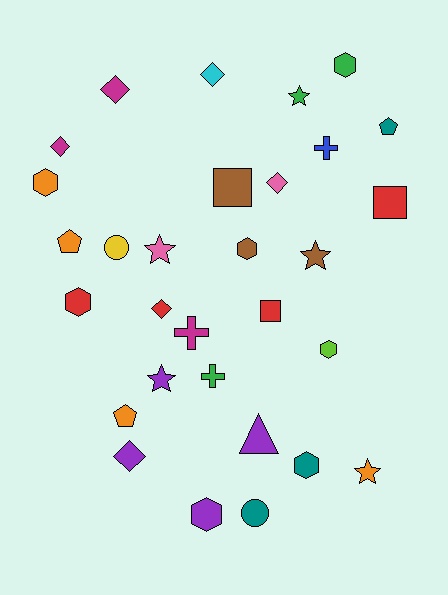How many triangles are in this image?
There is 1 triangle.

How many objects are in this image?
There are 30 objects.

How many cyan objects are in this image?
There is 1 cyan object.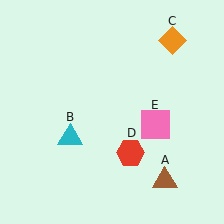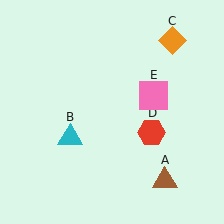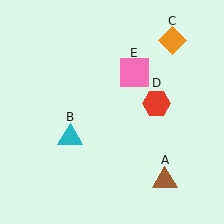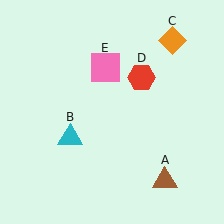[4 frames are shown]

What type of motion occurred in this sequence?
The red hexagon (object D), pink square (object E) rotated counterclockwise around the center of the scene.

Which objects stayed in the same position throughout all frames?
Brown triangle (object A) and cyan triangle (object B) and orange diamond (object C) remained stationary.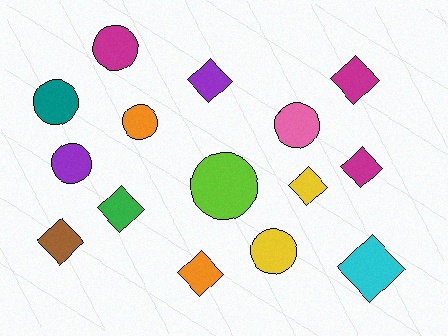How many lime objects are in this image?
There is 1 lime object.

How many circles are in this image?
There are 7 circles.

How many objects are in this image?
There are 15 objects.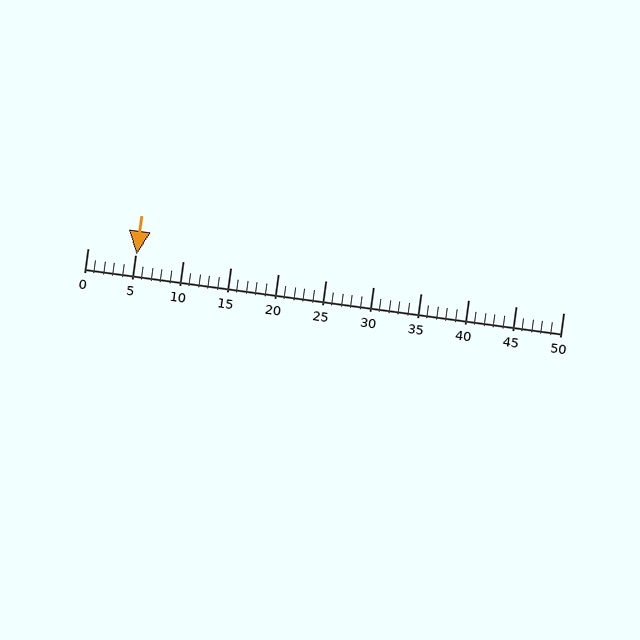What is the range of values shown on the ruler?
The ruler shows values from 0 to 50.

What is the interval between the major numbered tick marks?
The major tick marks are spaced 5 units apart.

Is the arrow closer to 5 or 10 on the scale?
The arrow is closer to 5.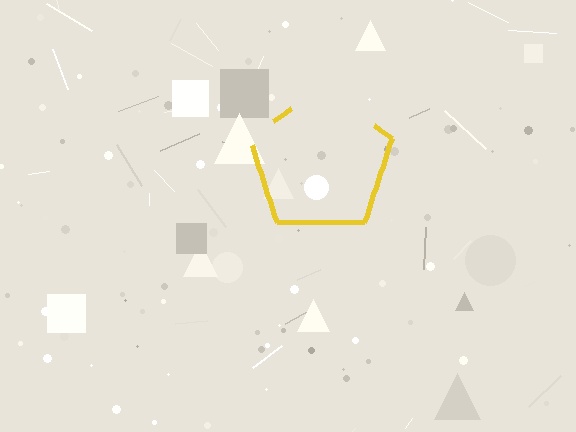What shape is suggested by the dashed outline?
The dashed outline suggests a pentagon.